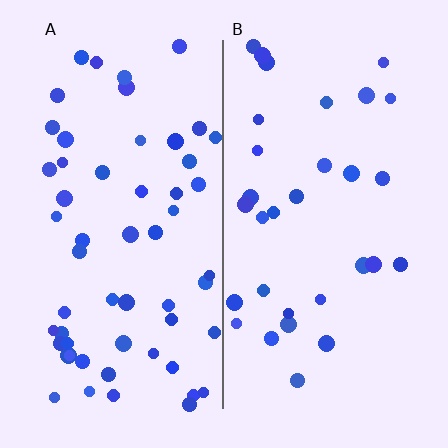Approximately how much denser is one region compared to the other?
Approximately 1.8× — region A over region B.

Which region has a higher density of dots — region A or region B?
A (the left).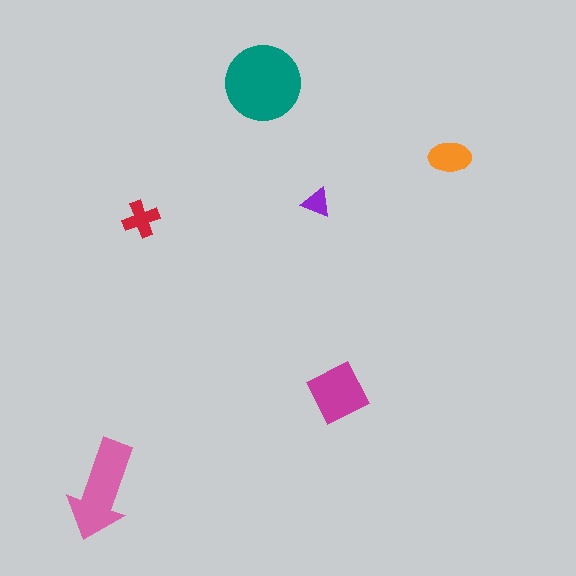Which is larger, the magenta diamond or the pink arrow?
The pink arrow.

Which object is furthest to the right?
The orange ellipse is rightmost.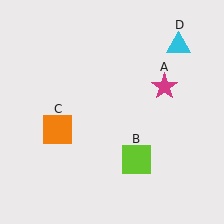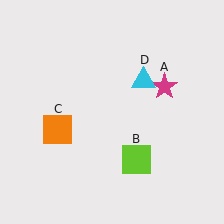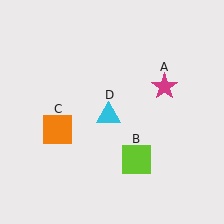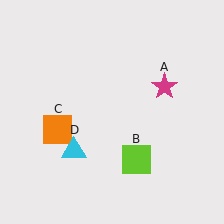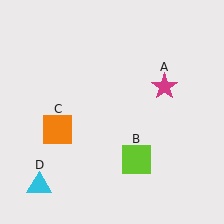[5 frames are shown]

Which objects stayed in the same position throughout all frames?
Magenta star (object A) and lime square (object B) and orange square (object C) remained stationary.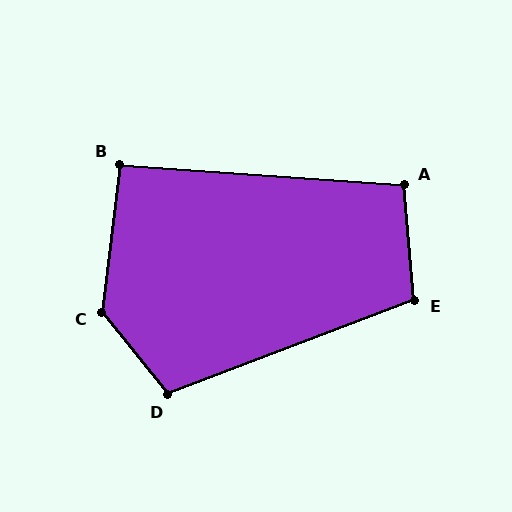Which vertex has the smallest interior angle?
B, at approximately 93 degrees.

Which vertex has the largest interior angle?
C, at approximately 134 degrees.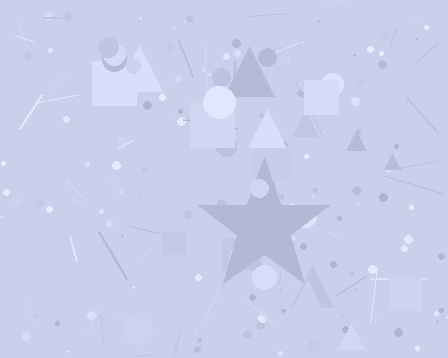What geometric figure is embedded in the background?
A star is embedded in the background.